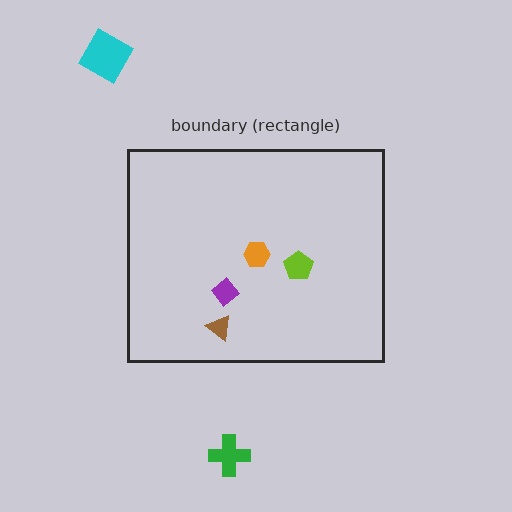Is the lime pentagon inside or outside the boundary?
Inside.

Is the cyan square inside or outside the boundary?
Outside.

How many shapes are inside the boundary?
4 inside, 2 outside.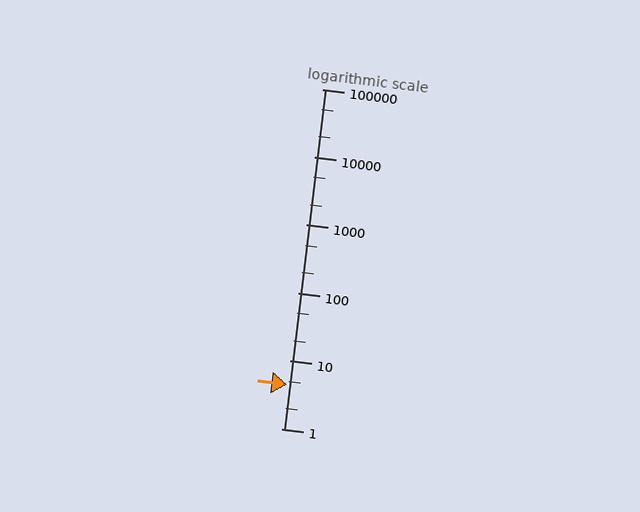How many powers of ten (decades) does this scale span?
The scale spans 5 decades, from 1 to 100000.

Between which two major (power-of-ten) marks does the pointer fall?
The pointer is between 1 and 10.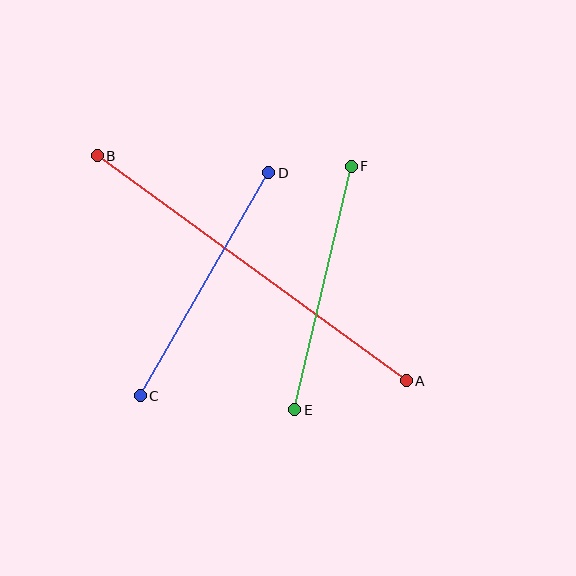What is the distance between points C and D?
The distance is approximately 257 pixels.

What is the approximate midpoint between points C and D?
The midpoint is at approximately (205, 284) pixels.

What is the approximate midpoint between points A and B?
The midpoint is at approximately (252, 268) pixels.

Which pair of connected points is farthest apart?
Points A and B are farthest apart.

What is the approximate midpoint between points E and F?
The midpoint is at approximately (323, 288) pixels.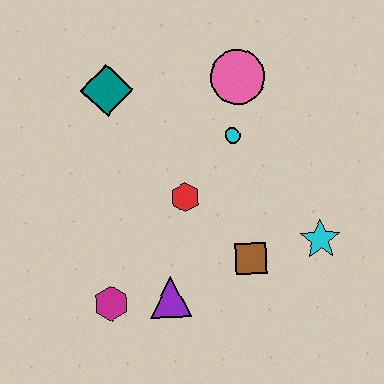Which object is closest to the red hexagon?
The cyan circle is closest to the red hexagon.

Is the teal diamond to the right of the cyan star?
No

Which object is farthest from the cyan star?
The teal diamond is farthest from the cyan star.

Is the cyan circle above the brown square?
Yes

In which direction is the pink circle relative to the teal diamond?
The pink circle is to the right of the teal diamond.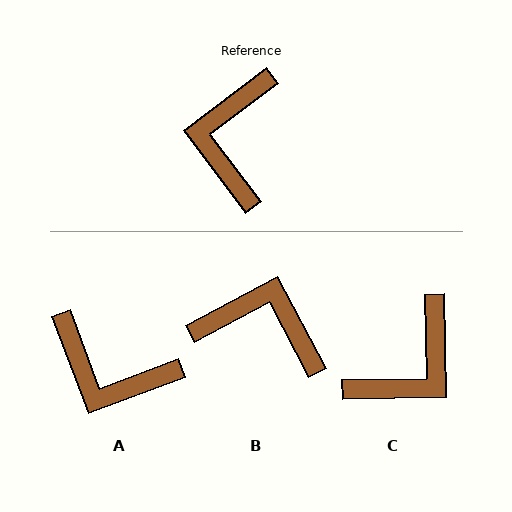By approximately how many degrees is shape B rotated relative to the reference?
Approximately 99 degrees clockwise.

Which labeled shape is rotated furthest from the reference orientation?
C, about 144 degrees away.